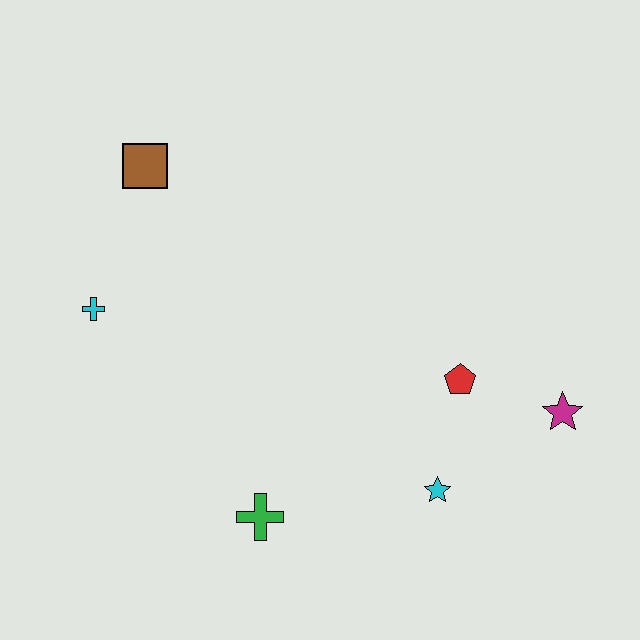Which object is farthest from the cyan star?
The brown square is farthest from the cyan star.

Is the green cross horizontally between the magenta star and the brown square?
Yes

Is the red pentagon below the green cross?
No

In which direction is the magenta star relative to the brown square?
The magenta star is to the right of the brown square.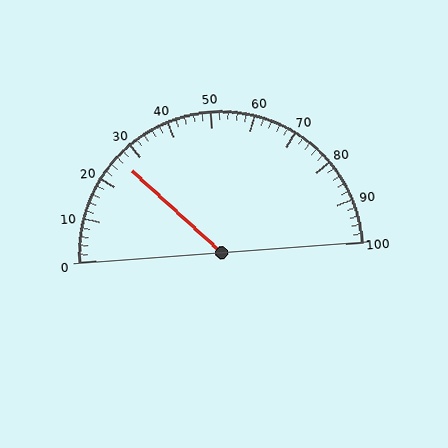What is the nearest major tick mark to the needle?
The nearest major tick mark is 30.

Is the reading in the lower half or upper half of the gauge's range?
The reading is in the lower half of the range (0 to 100).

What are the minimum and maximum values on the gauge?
The gauge ranges from 0 to 100.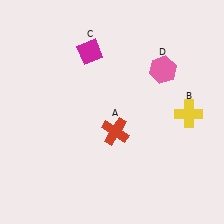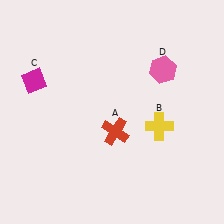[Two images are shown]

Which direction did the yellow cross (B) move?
The yellow cross (B) moved left.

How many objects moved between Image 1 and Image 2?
2 objects moved between the two images.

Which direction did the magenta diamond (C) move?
The magenta diamond (C) moved left.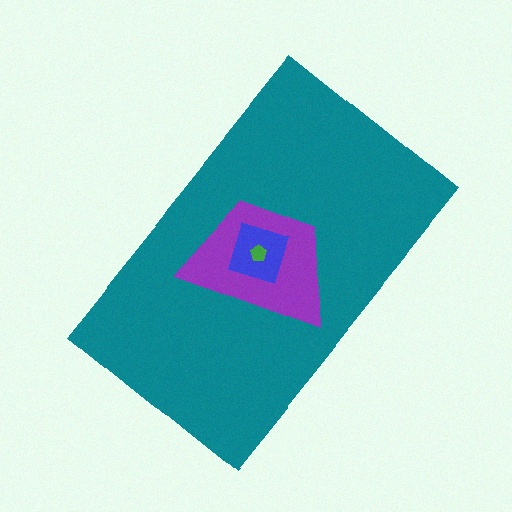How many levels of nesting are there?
4.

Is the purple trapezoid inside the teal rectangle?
Yes.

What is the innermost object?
The green pentagon.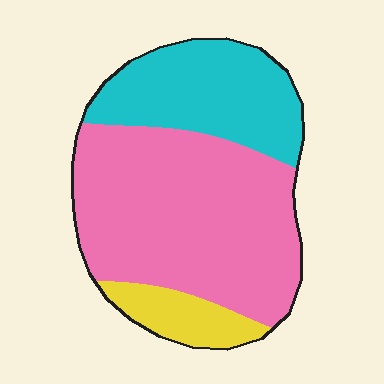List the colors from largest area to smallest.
From largest to smallest: pink, cyan, yellow.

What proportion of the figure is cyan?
Cyan takes up between a sixth and a third of the figure.